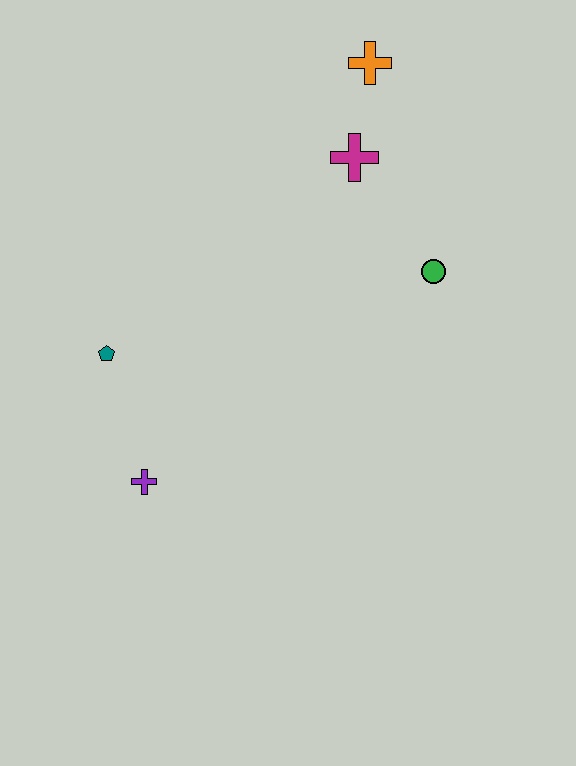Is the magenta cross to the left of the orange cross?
Yes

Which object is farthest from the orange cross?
The purple cross is farthest from the orange cross.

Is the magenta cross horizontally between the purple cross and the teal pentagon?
No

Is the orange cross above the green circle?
Yes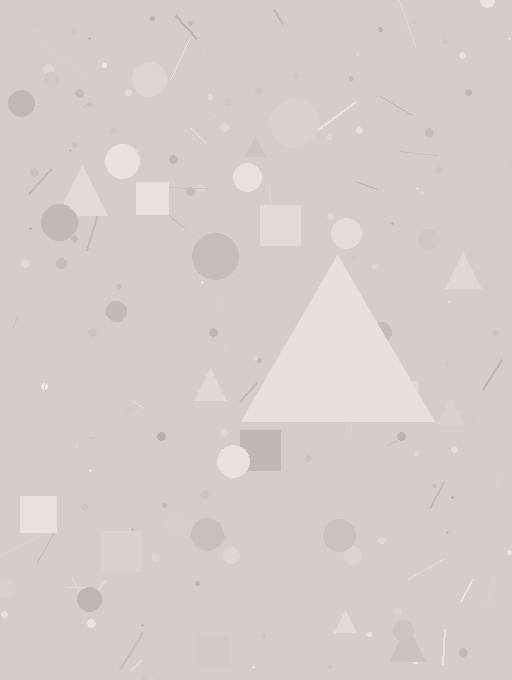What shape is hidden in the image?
A triangle is hidden in the image.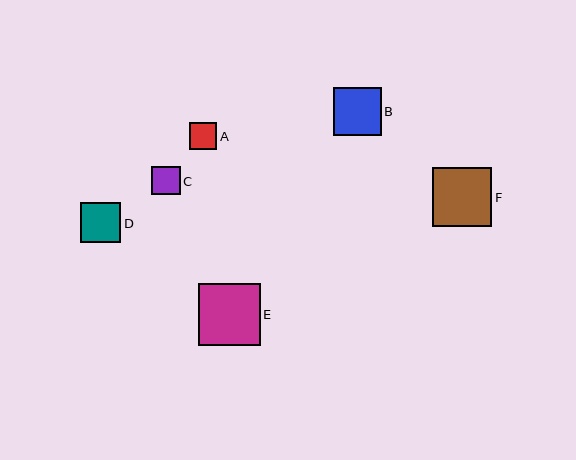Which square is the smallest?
Square A is the smallest with a size of approximately 27 pixels.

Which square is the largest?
Square E is the largest with a size of approximately 62 pixels.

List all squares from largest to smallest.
From largest to smallest: E, F, B, D, C, A.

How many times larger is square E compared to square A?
Square E is approximately 2.3 times the size of square A.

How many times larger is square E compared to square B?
Square E is approximately 1.3 times the size of square B.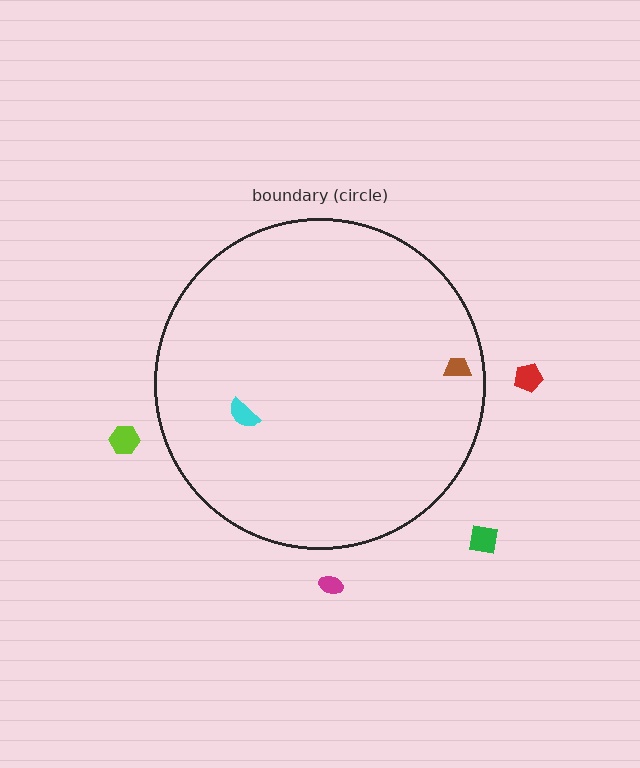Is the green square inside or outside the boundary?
Outside.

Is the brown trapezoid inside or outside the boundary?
Inside.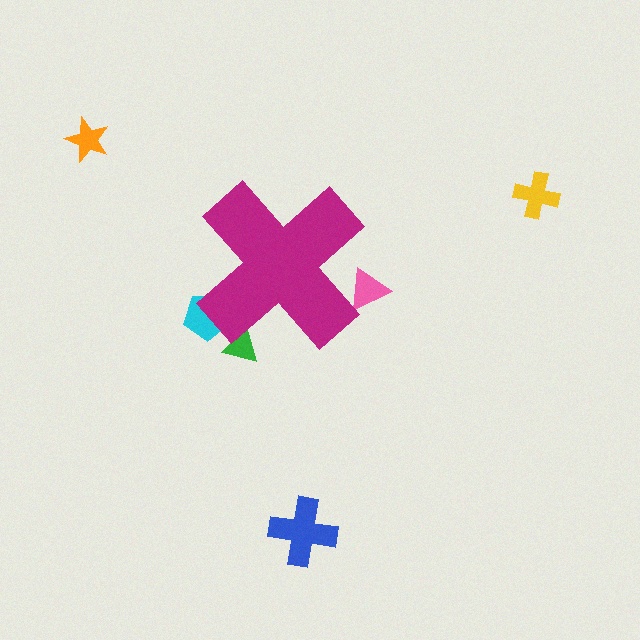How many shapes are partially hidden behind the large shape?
3 shapes are partially hidden.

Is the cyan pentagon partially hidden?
Yes, the cyan pentagon is partially hidden behind the magenta cross.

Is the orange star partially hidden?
No, the orange star is fully visible.